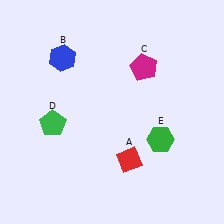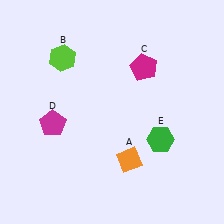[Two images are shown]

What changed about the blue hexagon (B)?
In Image 1, B is blue. In Image 2, it changed to lime.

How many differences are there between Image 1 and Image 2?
There are 3 differences between the two images.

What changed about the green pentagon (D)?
In Image 1, D is green. In Image 2, it changed to magenta.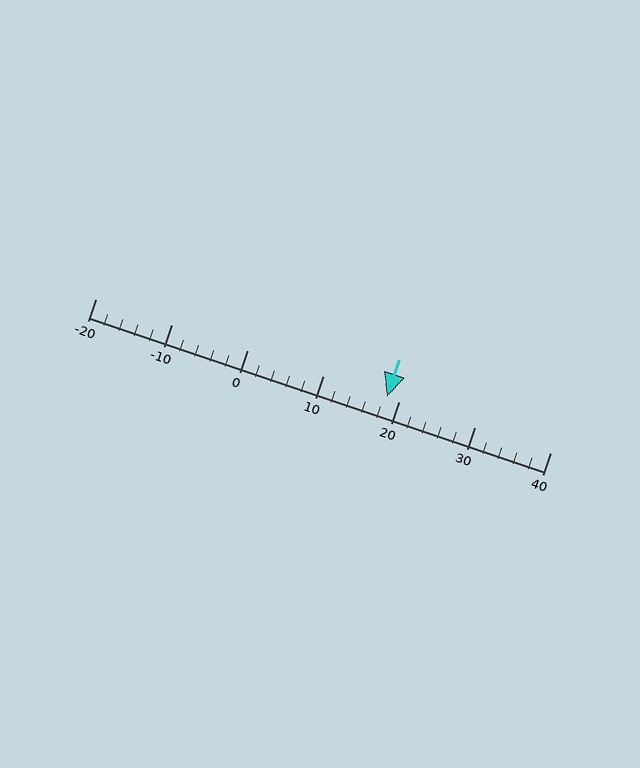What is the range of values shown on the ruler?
The ruler shows values from -20 to 40.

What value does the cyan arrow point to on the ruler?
The cyan arrow points to approximately 18.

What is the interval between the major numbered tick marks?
The major tick marks are spaced 10 units apart.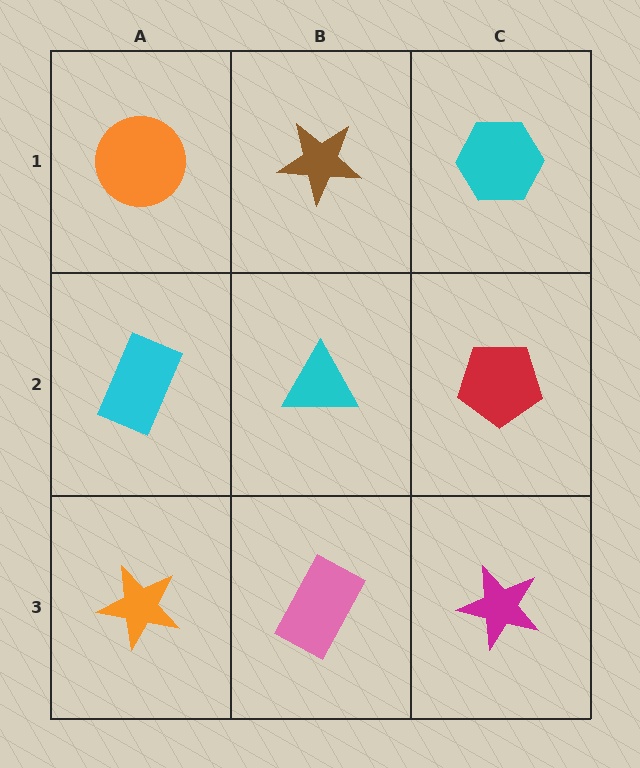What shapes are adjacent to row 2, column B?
A brown star (row 1, column B), a pink rectangle (row 3, column B), a cyan rectangle (row 2, column A), a red pentagon (row 2, column C).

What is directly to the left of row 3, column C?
A pink rectangle.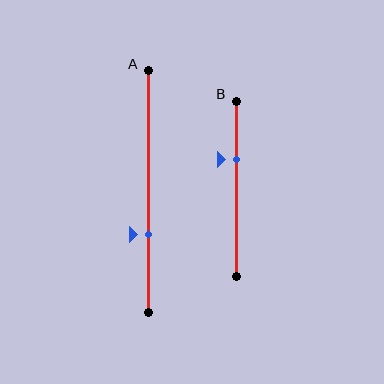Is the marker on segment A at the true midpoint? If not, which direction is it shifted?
No, the marker on segment A is shifted downward by about 17% of the segment length.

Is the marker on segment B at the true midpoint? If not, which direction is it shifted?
No, the marker on segment B is shifted upward by about 17% of the segment length.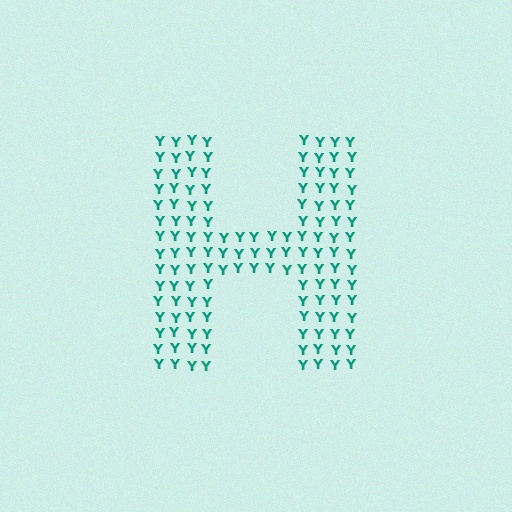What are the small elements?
The small elements are letter Y's.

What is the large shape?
The large shape is the letter H.